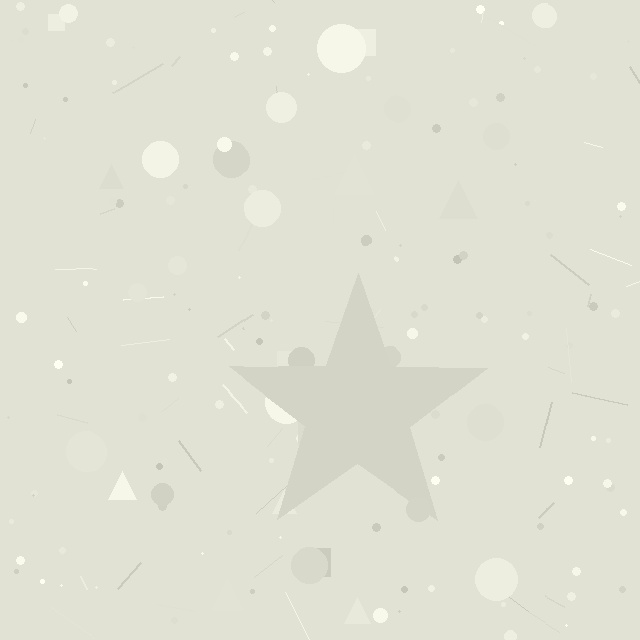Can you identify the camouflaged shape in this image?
The camouflaged shape is a star.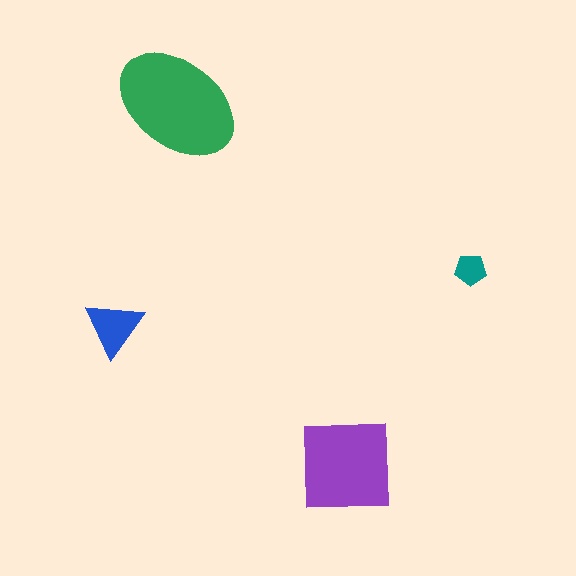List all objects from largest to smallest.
The green ellipse, the purple square, the blue triangle, the teal pentagon.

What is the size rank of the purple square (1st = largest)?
2nd.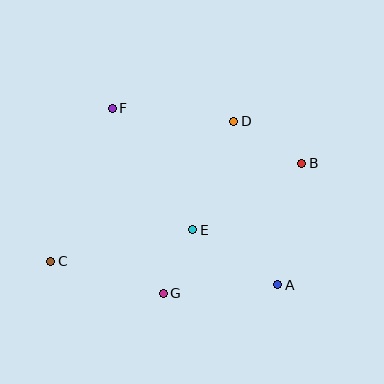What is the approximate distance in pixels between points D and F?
The distance between D and F is approximately 122 pixels.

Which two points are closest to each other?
Points E and G are closest to each other.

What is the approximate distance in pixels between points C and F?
The distance between C and F is approximately 165 pixels.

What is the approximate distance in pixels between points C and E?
The distance between C and E is approximately 145 pixels.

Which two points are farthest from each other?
Points B and C are farthest from each other.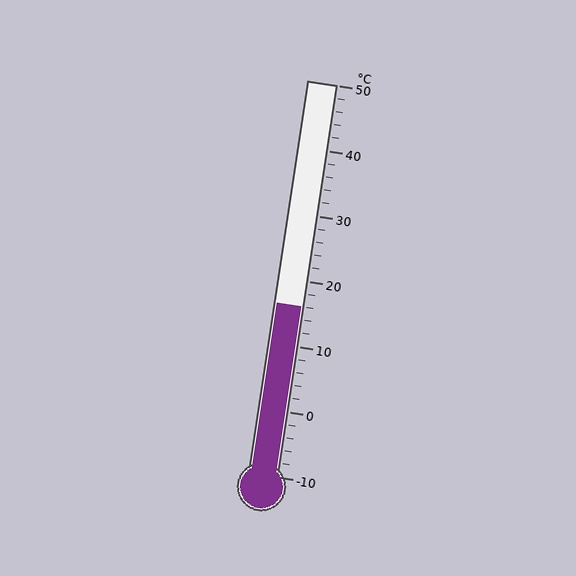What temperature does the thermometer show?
The thermometer shows approximately 16°C.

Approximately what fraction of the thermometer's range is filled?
The thermometer is filled to approximately 45% of its range.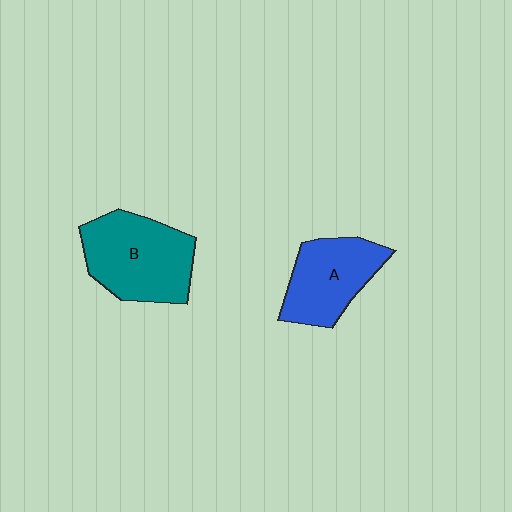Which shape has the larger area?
Shape B (teal).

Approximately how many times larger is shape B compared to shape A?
Approximately 1.3 times.